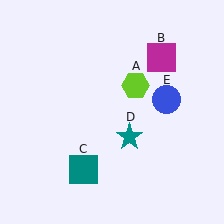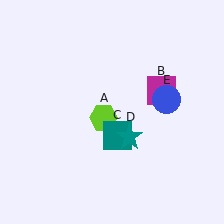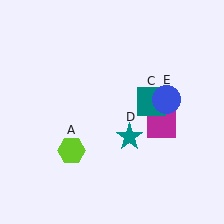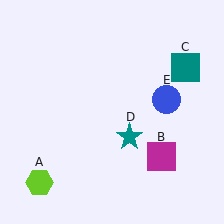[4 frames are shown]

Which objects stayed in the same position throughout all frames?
Teal star (object D) and blue circle (object E) remained stationary.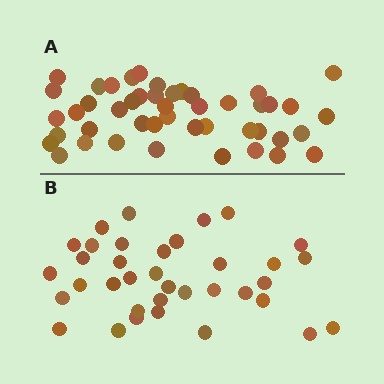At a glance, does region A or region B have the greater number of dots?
Region A (the top region) has more dots.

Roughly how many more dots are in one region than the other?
Region A has roughly 10 or so more dots than region B.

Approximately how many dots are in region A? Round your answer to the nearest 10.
About 50 dots. (The exact count is 46, which rounds to 50.)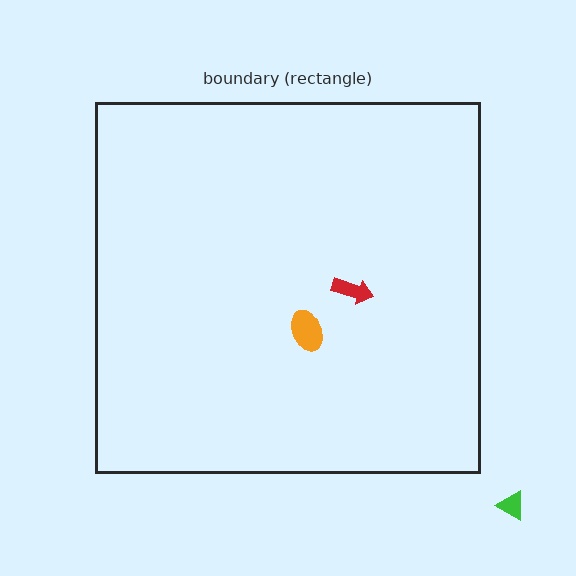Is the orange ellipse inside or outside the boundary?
Inside.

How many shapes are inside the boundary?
2 inside, 1 outside.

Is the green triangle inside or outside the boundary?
Outside.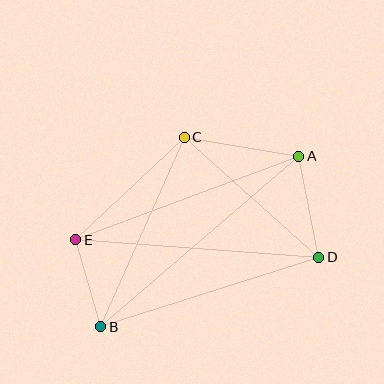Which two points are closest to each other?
Points B and E are closest to each other.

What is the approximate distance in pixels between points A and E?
The distance between A and E is approximately 238 pixels.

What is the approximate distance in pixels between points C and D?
The distance between C and D is approximately 180 pixels.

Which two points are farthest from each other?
Points A and B are farthest from each other.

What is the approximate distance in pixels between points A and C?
The distance between A and C is approximately 116 pixels.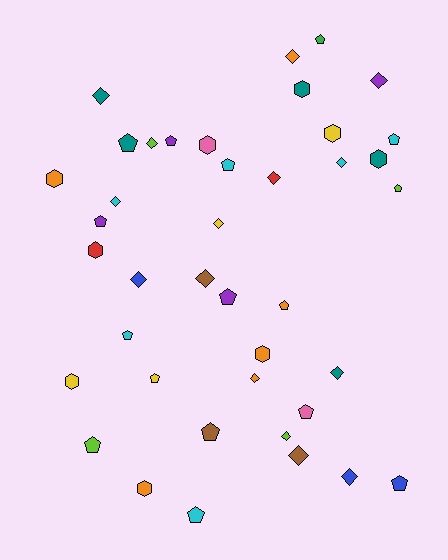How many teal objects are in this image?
There are 5 teal objects.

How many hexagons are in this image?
There are 9 hexagons.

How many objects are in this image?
There are 40 objects.